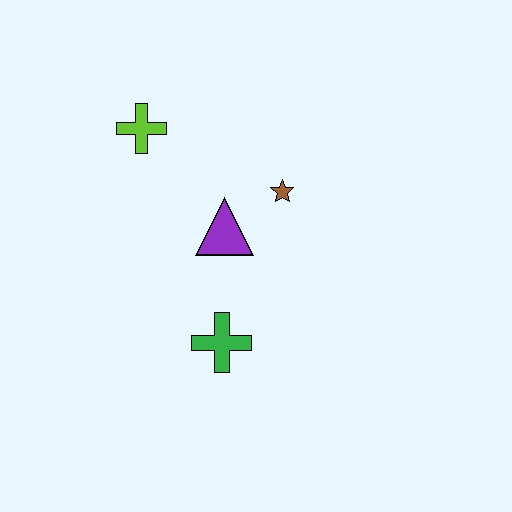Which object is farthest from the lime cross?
The green cross is farthest from the lime cross.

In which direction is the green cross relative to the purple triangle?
The green cross is below the purple triangle.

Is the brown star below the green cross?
No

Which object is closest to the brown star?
The purple triangle is closest to the brown star.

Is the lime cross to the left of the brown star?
Yes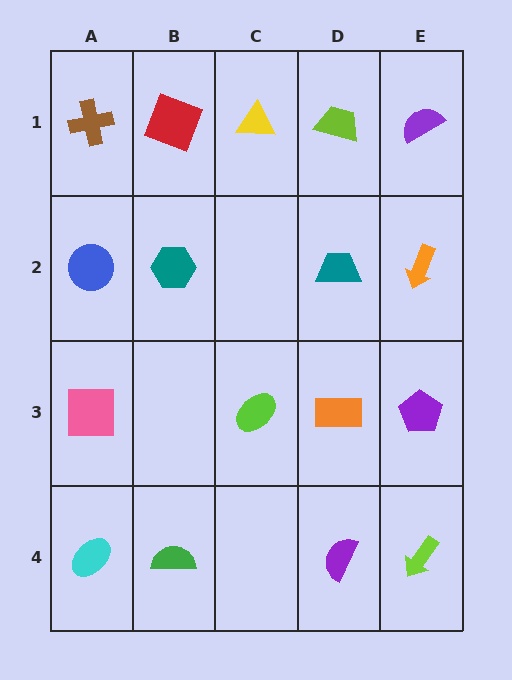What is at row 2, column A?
A blue circle.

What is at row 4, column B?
A green semicircle.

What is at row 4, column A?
A cyan ellipse.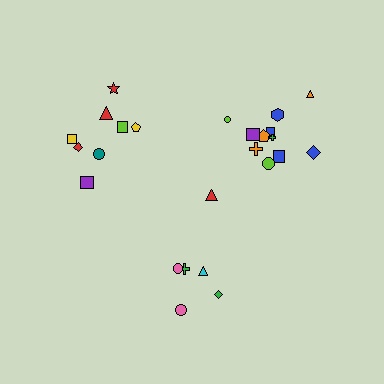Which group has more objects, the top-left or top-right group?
The top-right group.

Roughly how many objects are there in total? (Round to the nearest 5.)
Roughly 25 objects in total.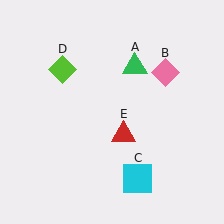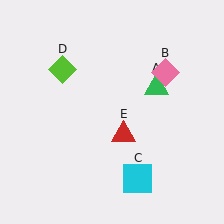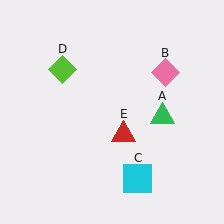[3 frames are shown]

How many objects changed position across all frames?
1 object changed position: green triangle (object A).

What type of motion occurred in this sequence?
The green triangle (object A) rotated clockwise around the center of the scene.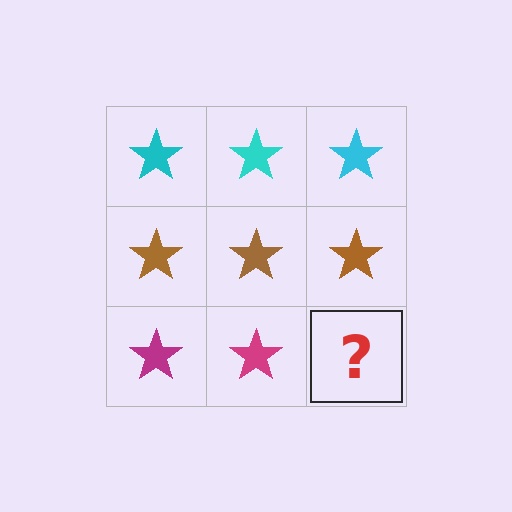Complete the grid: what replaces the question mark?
The question mark should be replaced with a magenta star.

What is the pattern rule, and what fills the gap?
The rule is that each row has a consistent color. The gap should be filled with a magenta star.